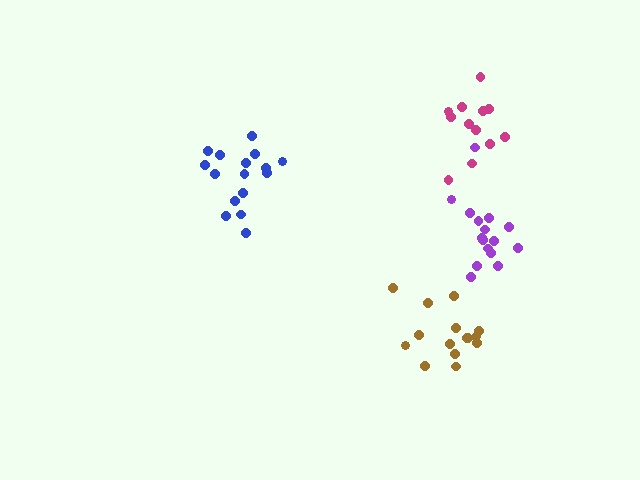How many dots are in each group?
Group 1: 16 dots, Group 2: 16 dots, Group 3: 12 dots, Group 4: 15 dots (59 total).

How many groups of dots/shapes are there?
There are 4 groups.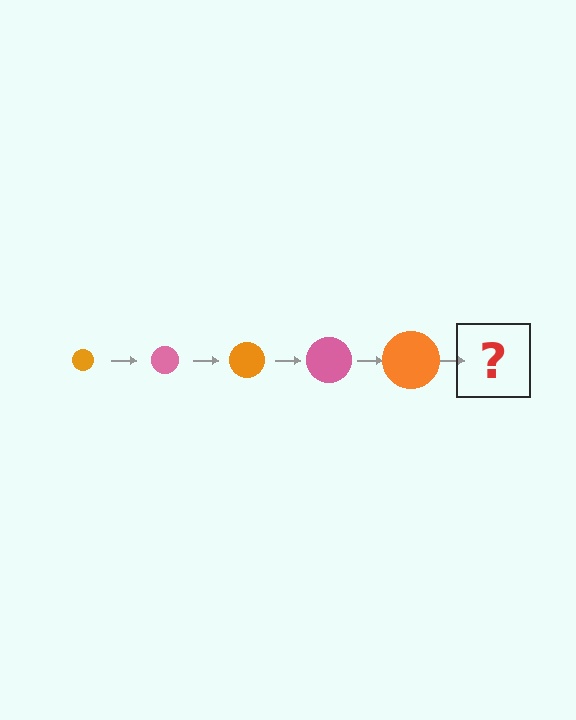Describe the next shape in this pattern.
It should be a pink circle, larger than the previous one.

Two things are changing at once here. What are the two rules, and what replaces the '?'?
The two rules are that the circle grows larger each step and the color cycles through orange and pink. The '?' should be a pink circle, larger than the previous one.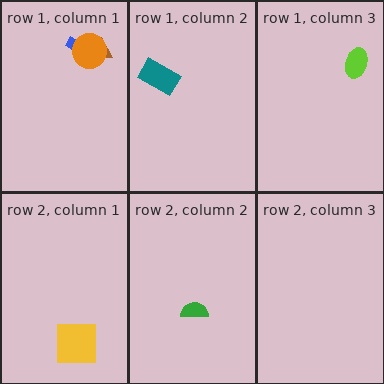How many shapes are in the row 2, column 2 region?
1.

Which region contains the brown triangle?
The row 1, column 1 region.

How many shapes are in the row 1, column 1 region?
3.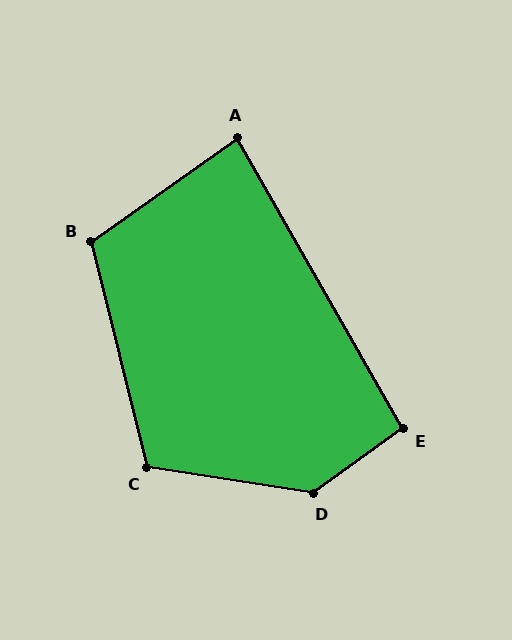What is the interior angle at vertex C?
Approximately 113 degrees (obtuse).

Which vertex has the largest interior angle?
D, at approximately 135 degrees.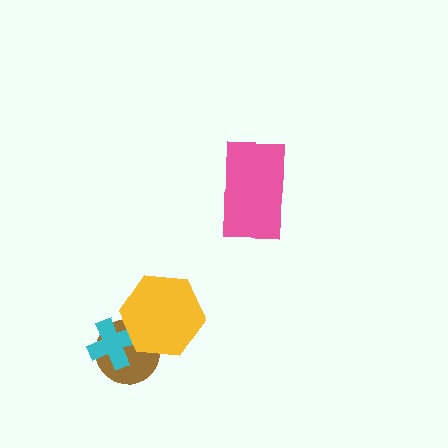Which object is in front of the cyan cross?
The yellow hexagon is in front of the cyan cross.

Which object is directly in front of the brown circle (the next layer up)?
The cyan cross is directly in front of the brown circle.